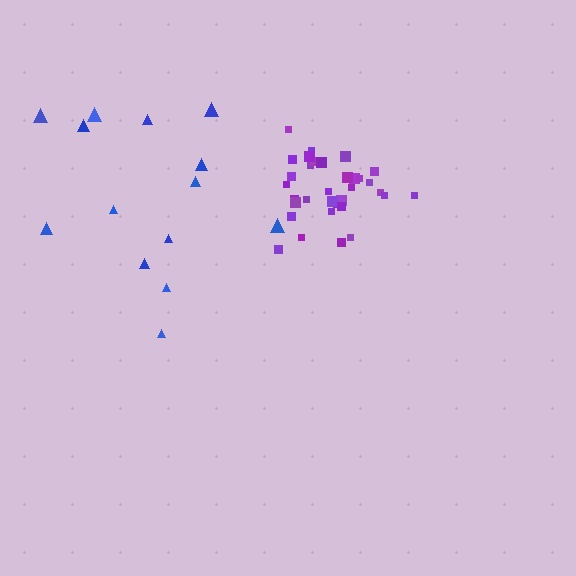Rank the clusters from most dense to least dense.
purple, blue.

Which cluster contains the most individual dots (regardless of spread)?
Purple (33).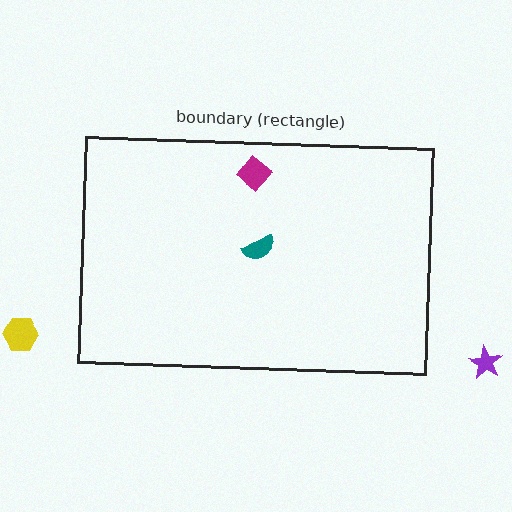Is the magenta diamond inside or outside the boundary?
Inside.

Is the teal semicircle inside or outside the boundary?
Inside.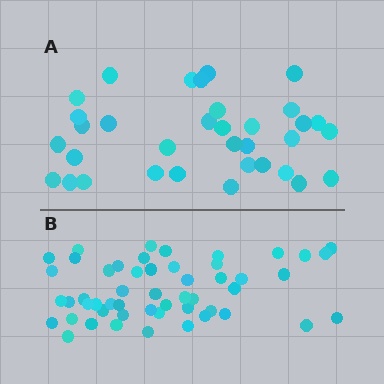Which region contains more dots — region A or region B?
Region B (the bottom region) has more dots.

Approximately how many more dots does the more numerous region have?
Region B has approximately 20 more dots than region A.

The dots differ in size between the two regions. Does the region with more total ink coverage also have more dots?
No. Region A has more total ink coverage because its dots are larger, but region B actually contains more individual dots. Total area can be misleading — the number of items is what matters here.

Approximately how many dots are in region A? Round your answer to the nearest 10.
About 30 dots. (The exact count is 34, which rounds to 30.)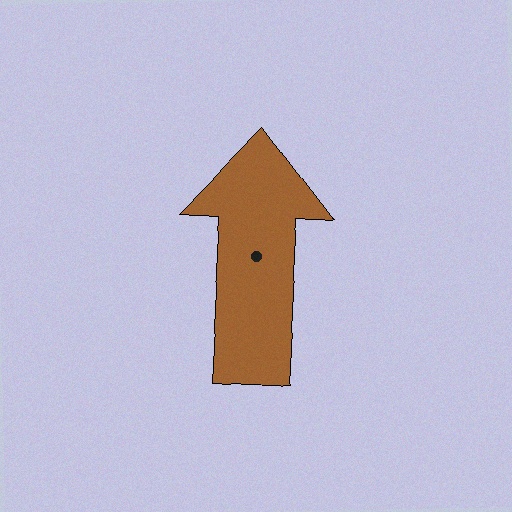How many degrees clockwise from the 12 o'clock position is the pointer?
Approximately 3 degrees.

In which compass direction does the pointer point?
North.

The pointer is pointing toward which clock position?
Roughly 12 o'clock.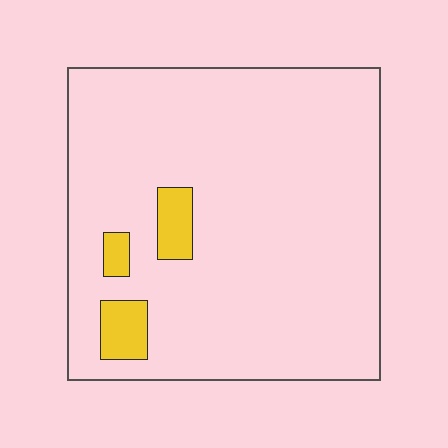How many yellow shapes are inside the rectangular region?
3.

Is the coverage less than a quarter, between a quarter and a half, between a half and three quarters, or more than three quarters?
Less than a quarter.